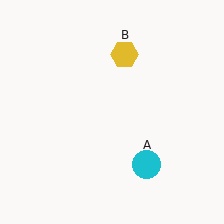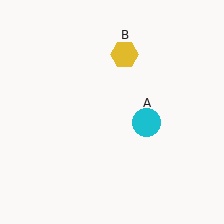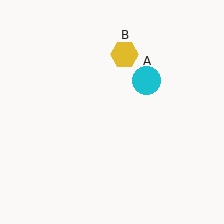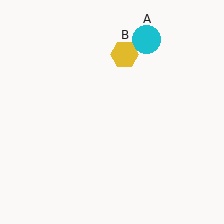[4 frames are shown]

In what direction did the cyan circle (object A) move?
The cyan circle (object A) moved up.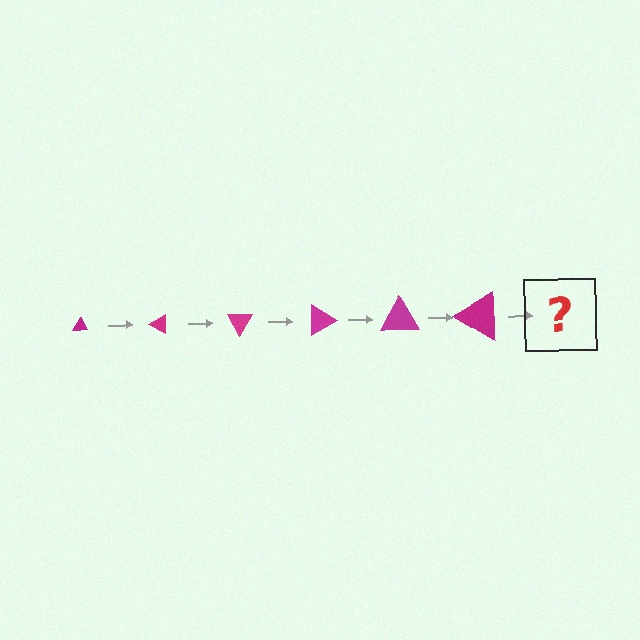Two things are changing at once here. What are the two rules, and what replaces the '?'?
The two rules are that the triangle grows larger each step and it rotates 30 degrees each step. The '?' should be a triangle, larger than the previous one and rotated 180 degrees from the start.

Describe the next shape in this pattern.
It should be a triangle, larger than the previous one and rotated 180 degrees from the start.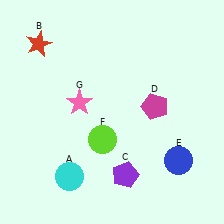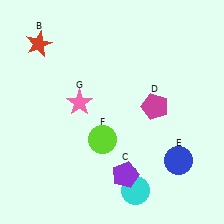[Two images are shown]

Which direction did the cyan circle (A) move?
The cyan circle (A) moved right.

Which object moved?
The cyan circle (A) moved right.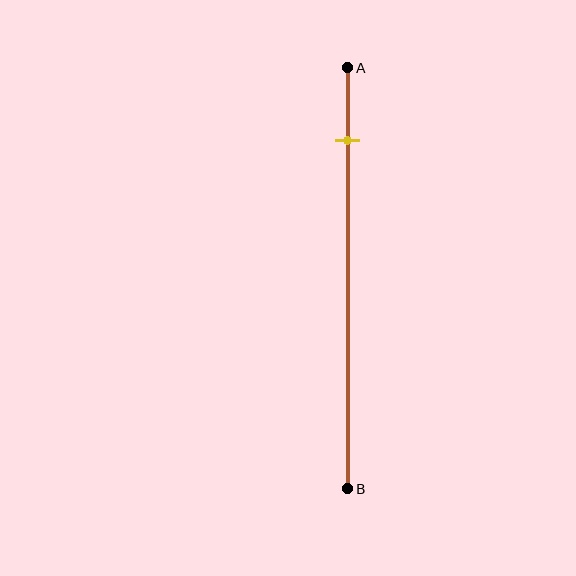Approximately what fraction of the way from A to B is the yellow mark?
The yellow mark is approximately 15% of the way from A to B.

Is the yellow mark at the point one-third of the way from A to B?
No, the mark is at about 15% from A, not at the 33% one-third point.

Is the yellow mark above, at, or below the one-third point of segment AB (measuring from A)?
The yellow mark is above the one-third point of segment AB.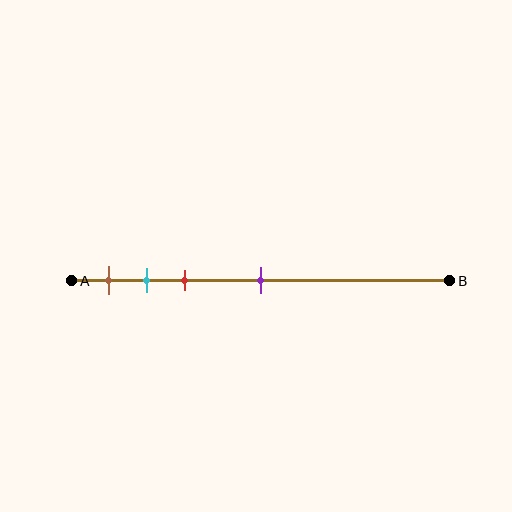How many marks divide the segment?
There are 4 marks dividing the segment.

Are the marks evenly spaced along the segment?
No, the marks are not evenly spaced.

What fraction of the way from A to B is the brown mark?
The brown mark is approximately 10% (0.1) of the way from A to B.